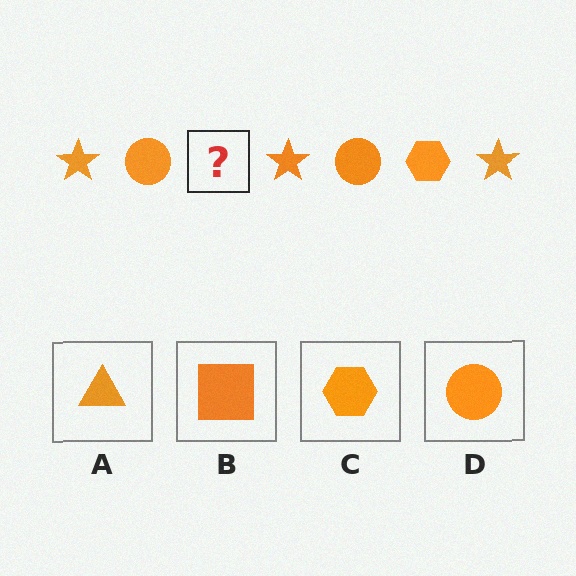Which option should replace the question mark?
Option C.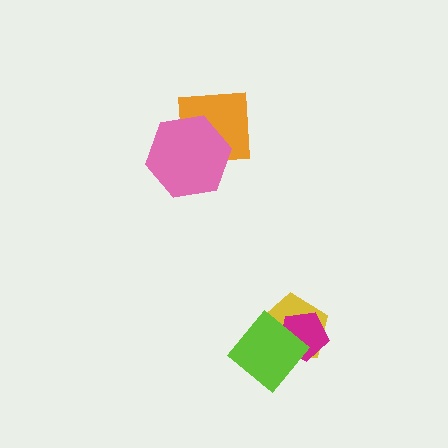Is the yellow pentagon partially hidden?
Yes, it is partially covered by another shape.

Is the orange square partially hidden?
Yes, it is partially covered by another shape.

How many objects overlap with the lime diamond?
2 objects overlap with the lime diamond.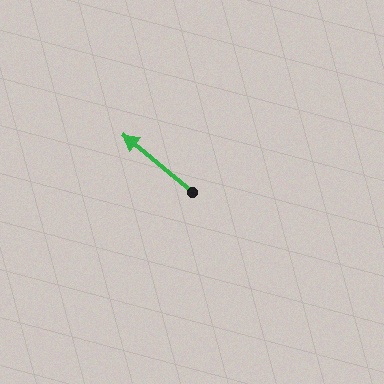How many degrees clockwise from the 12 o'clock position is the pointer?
Approximately 310 degrees.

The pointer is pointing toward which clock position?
Roughly 10 o'clock.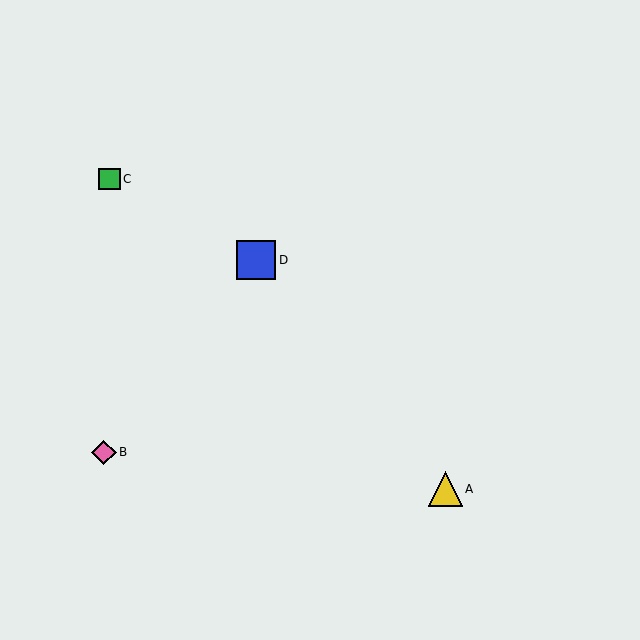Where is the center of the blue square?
The center of the blue square is at (256, 260).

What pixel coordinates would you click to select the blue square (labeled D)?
Click at (256, 260) to select the blue square D.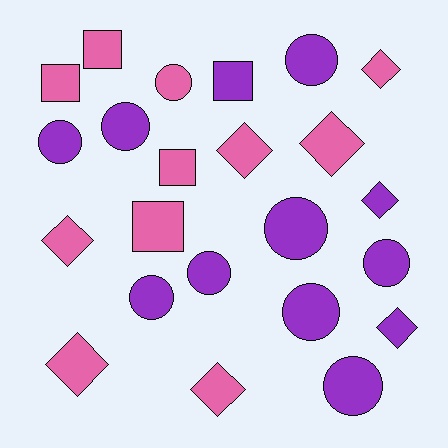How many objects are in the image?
There are 23 objects.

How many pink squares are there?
There are 4 pink squares.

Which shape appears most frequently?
Circle, with 10 objects.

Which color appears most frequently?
Purple, with 12 objects.